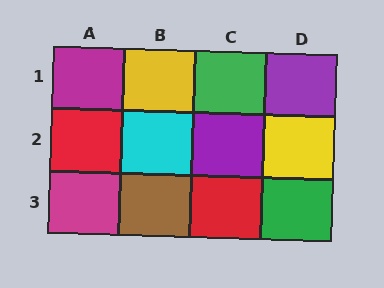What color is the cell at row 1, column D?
Purple.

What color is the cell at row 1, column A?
Magenta.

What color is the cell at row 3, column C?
Red.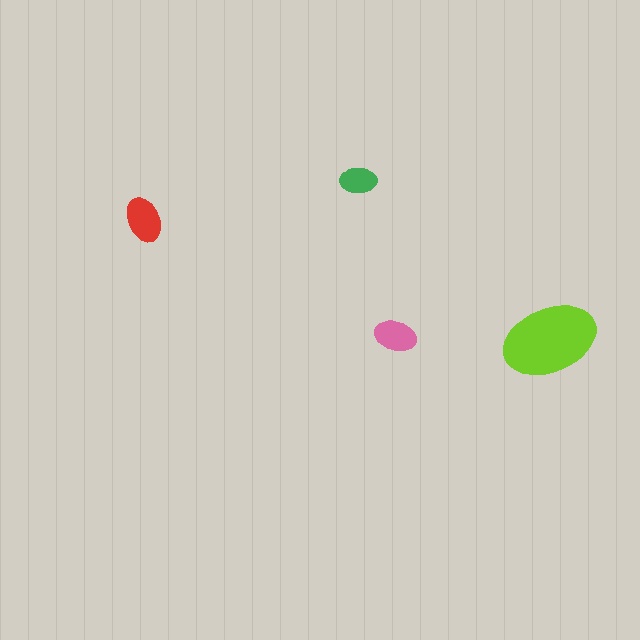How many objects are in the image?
There are 4 objects in the image.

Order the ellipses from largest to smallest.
the lime one, the red one, the pink one, the green one.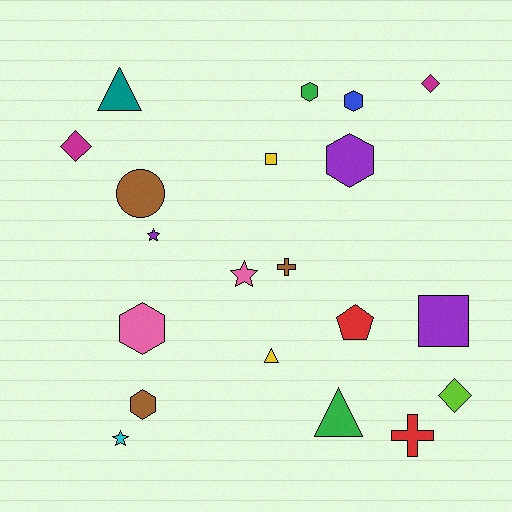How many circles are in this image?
There is 1 circle.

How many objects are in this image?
There are 20 objects.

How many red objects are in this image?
There are 2 red objects.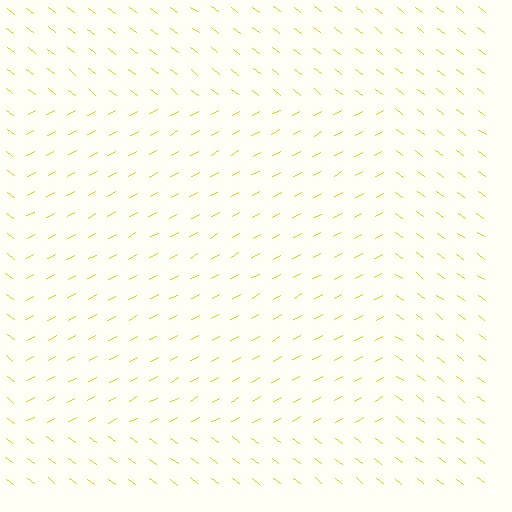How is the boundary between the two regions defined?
The boundary is defined purely by a change in line orientation (approximately 65 degrees difference). All lines are the same color and thickness.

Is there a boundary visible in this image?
Yes, there is a texture boundary formed by a change in line orientation.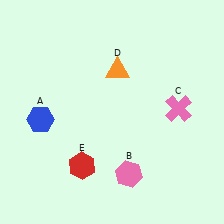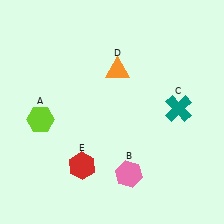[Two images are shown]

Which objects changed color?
A changed from blue to lime. C changed from pink to teal.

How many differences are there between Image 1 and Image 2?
There are 2 differences between the two images.